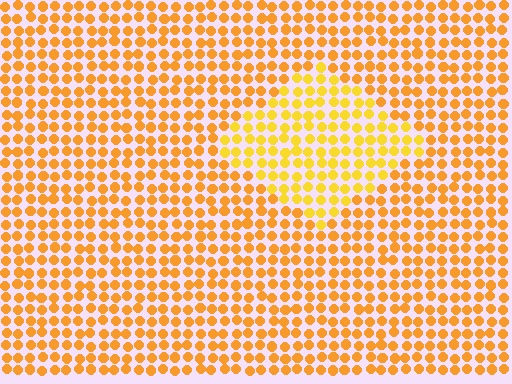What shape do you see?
I see a diamond.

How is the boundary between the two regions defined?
The boundary is defined purely by a slight shift in hue (about 19 degrees). Spacing, size, and orientation are identical on both sides.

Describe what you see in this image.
The image is filled with small orange elements in a uniform arrangement. A diamond-shaped region is visible where the elements are tinted to a slightly different hue, forming a subtle color boundary.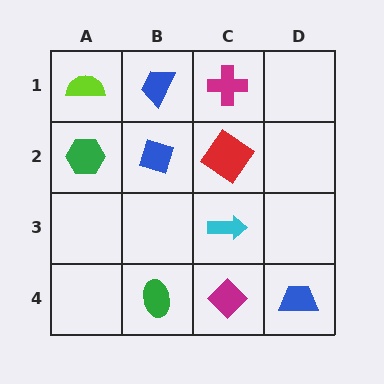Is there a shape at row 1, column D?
No, that cell is empty.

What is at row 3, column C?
A cyan arrow.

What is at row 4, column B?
A green ellipse.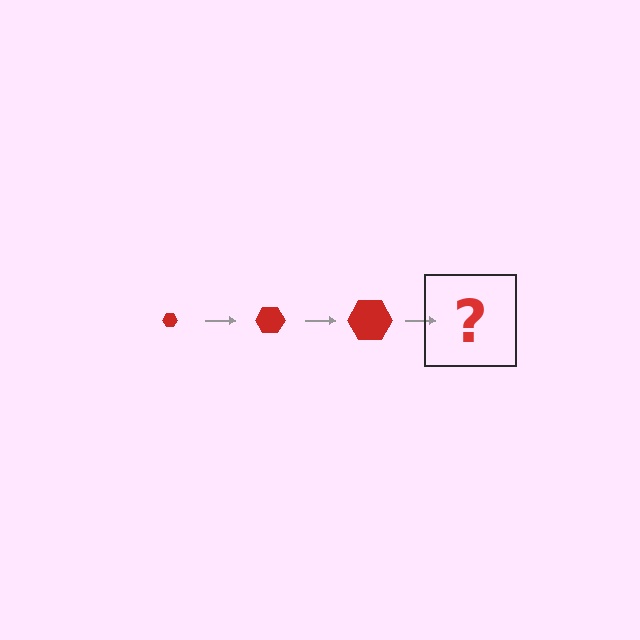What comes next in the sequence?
The next element should be a red hexagon, larger than the previous one.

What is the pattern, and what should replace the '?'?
The pattern is that the hexagon gets progressively larger each step. The '?' should be a red hexagon, larger than the previous one.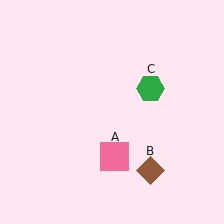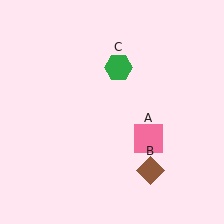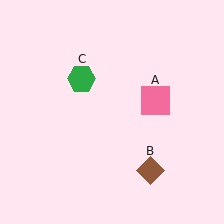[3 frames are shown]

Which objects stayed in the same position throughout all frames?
Brown diamond (object B) remained stationary.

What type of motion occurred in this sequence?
The pink square (object A), green hexagon (object C) rotated counterclockwise around the center of the scene.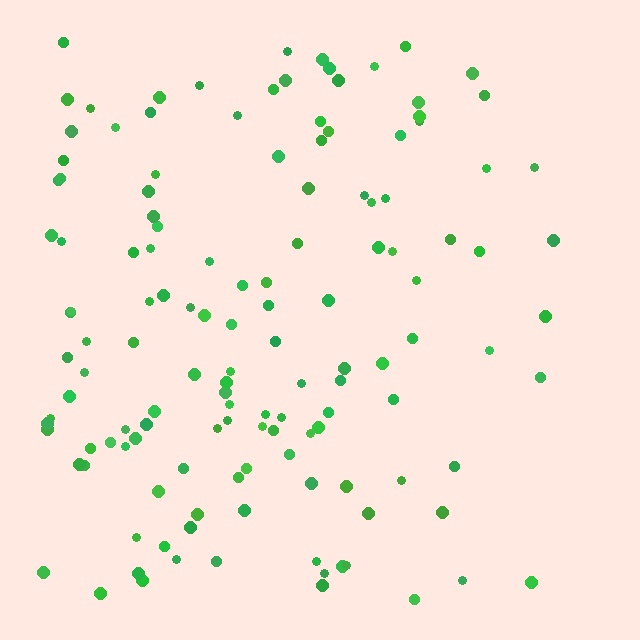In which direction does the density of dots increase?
From right to left, with the left side densest.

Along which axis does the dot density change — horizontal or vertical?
Horizontal.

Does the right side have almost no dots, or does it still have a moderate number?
Still a moderate number, just noticeably fewer than the left.